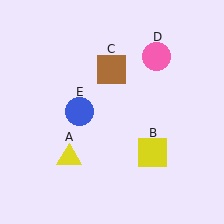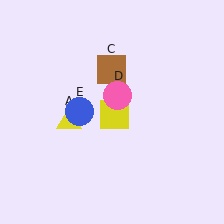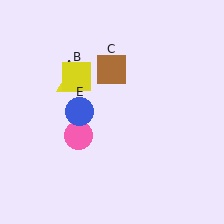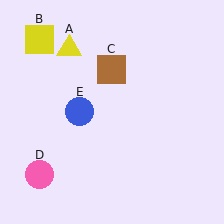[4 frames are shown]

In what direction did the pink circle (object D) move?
The pink circle (object D) moved down and to the left.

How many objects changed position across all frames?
3 objects changed position: yellow triangle (object A), yellow square (object B), pink circle (object D).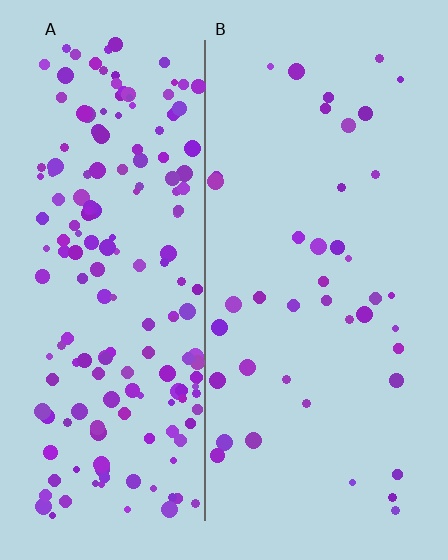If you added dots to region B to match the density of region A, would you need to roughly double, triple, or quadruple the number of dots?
Approximately quadruple.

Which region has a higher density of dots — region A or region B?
A (the left).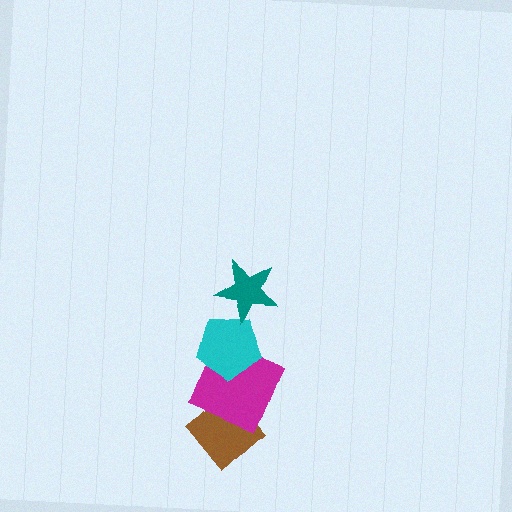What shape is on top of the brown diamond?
The magenta square is on top of the brown diamond.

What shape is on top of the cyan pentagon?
The teal star is on top of the cyan pentagon.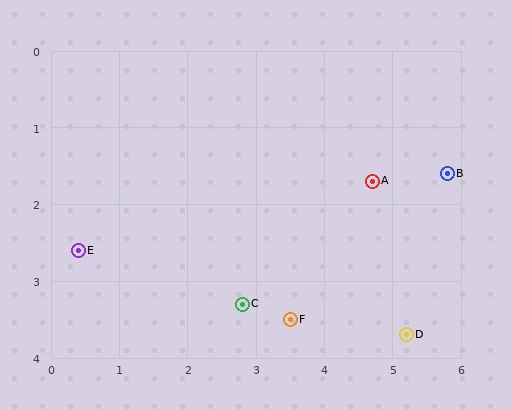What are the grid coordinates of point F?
Point F is at approximately (3.5, 3.5).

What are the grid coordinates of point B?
Point B is at approximately (5.8, 1.6).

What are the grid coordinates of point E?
Point E is at approximately (0.4, 2.6).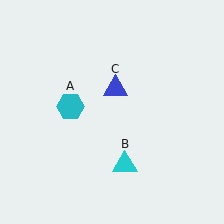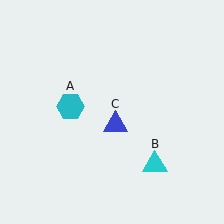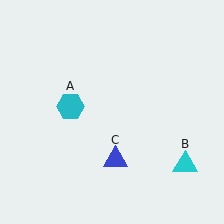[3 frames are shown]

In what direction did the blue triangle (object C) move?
The blue triangle (object C) moved down.